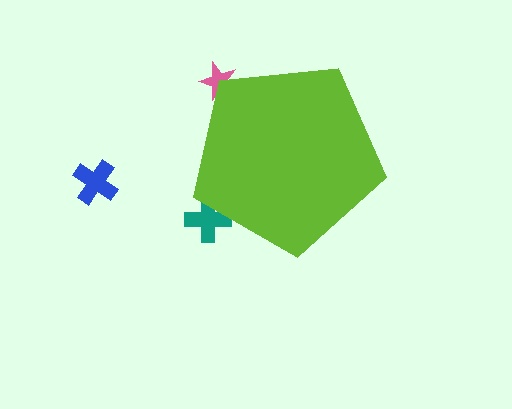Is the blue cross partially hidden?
No, the blue cross is fully visible.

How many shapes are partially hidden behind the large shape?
2 shapes are partially hidden.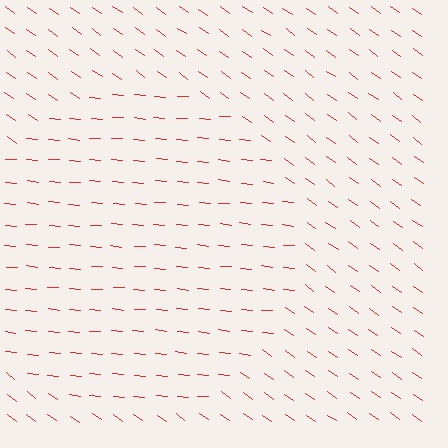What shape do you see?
I see a circle.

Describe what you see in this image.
The image is filled with small red line segments. A circle region in the image has lines oriented differently from the surrounding lines, creating a visible texture boundary.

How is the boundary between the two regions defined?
The boundary is defined purely by a change in line orientation (approximately 31 degrees difference). All lines are the same color and thickness.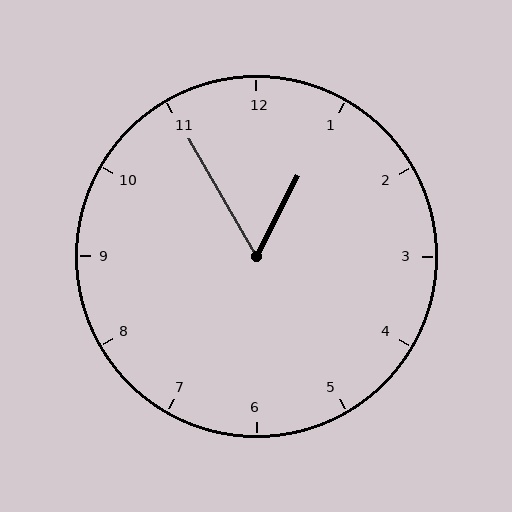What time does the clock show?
12:55.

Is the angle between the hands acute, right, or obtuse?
It is acute.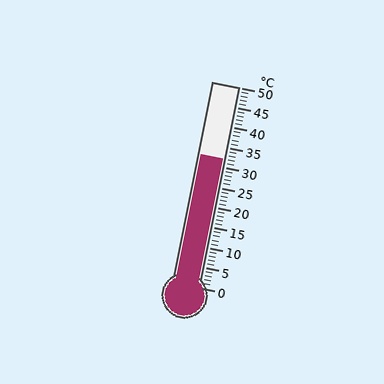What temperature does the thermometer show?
The thermometer shows approximately 32°C.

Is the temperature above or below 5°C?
The temperature is above 5°C.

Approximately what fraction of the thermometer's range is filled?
The thermometer is filled to approximately 65% of its range.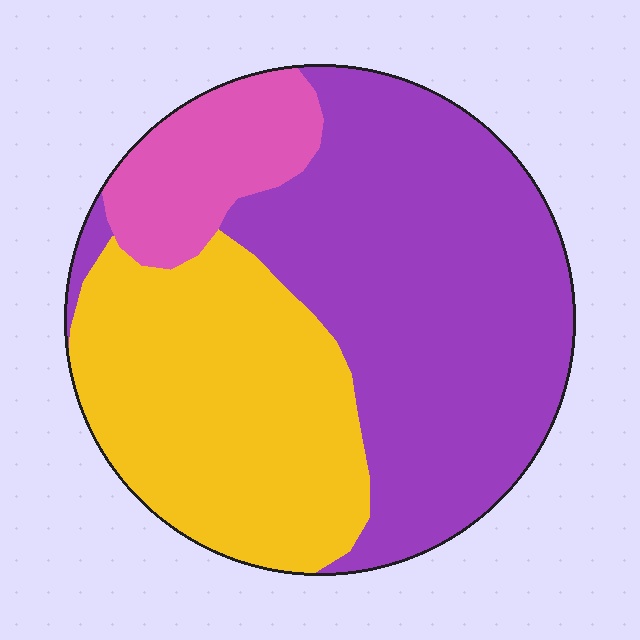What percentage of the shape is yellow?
Yellow covers 36% of the shape.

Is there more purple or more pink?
Purple.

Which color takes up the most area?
Purple, at roughly 50%.